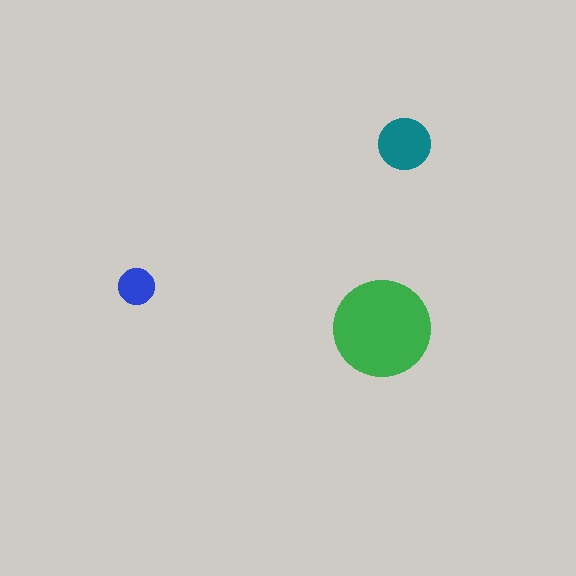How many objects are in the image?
There are 3 objects in the image.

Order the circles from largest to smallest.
the green one, the teal one, the blue one.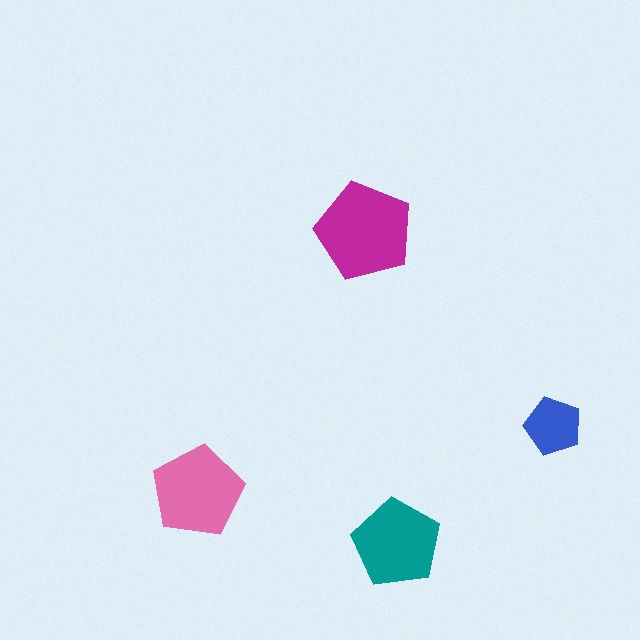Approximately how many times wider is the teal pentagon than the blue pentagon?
About 1.5 times wider.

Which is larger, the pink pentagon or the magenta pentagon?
The magenta one.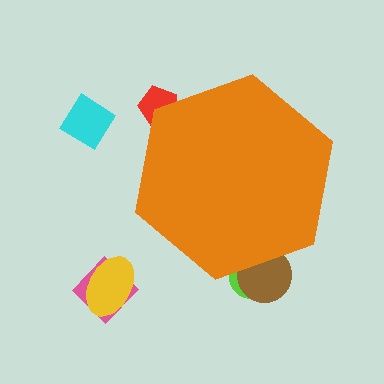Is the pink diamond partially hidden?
No, the pink diamond is fully visible.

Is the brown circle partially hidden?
Yes, the brown circle is partially hidden behind the orange hexagon.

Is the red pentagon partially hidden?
Yes, the red pentagon is partially hidden behind the orange hexagon.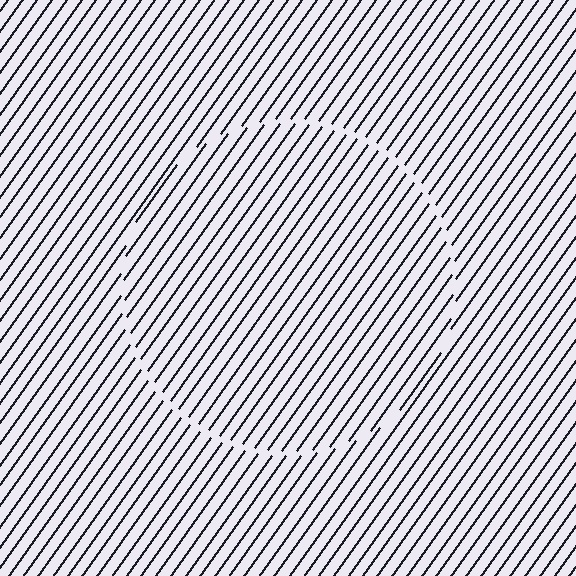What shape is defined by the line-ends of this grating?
An illusory circle. The interior of the shape contains the same grating, shifted by half a period — the contour is defined by the phase discontinuity where line-ends from the inner and outer gratings abut.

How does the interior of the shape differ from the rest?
The interior of the shape contains the same grating, shifted by half a period — the contour is defined by the phase discontinuity where line-ends from the inner and outer gratings abut.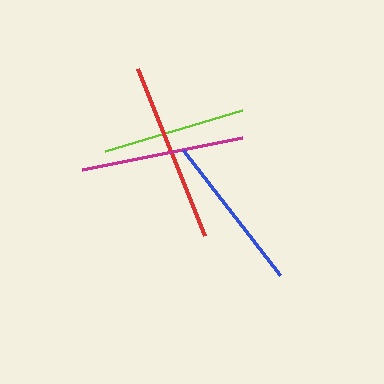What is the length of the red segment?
The red segment is approximately 181 pixels long.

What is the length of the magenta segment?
The magenta segment is approximately 163 pixels long.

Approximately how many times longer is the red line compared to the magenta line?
The red line is approximately 1.1 times the length of the magenta line.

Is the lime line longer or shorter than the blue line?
The blue line is longer than the lime line.